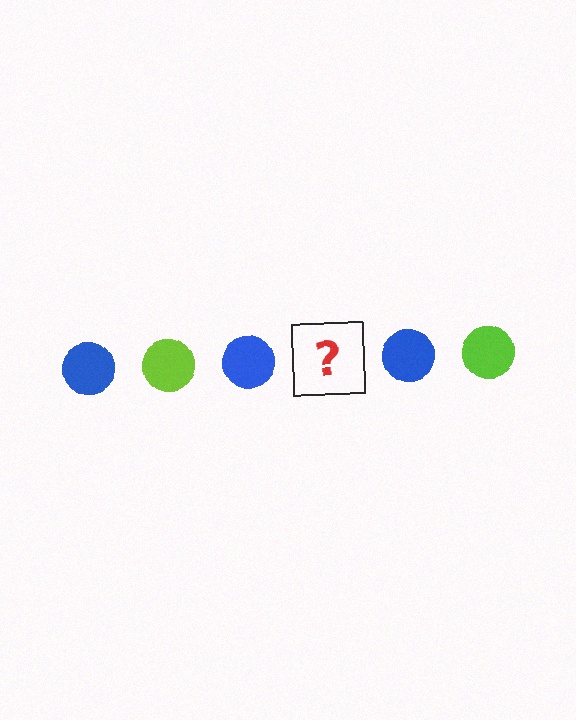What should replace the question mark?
The question mark should be replaced with a lime circle.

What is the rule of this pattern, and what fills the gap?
The rule is that the pattern cycles through blue, lime circles. The gap should be filled with a lime circle.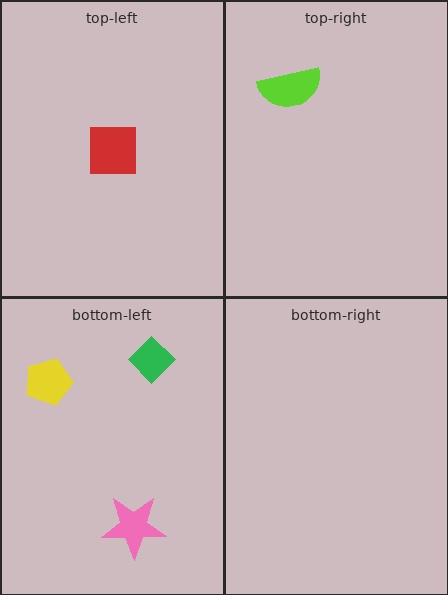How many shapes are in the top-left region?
1.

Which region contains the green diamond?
The bottom-left region.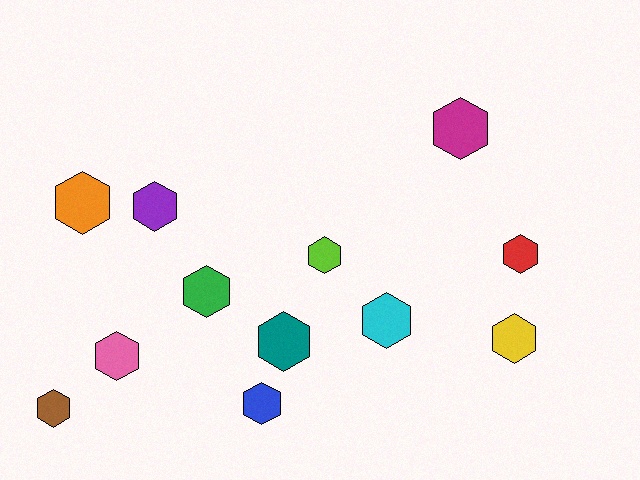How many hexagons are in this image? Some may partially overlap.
There are 12 hexagons.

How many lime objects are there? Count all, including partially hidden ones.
There is 1 lime object.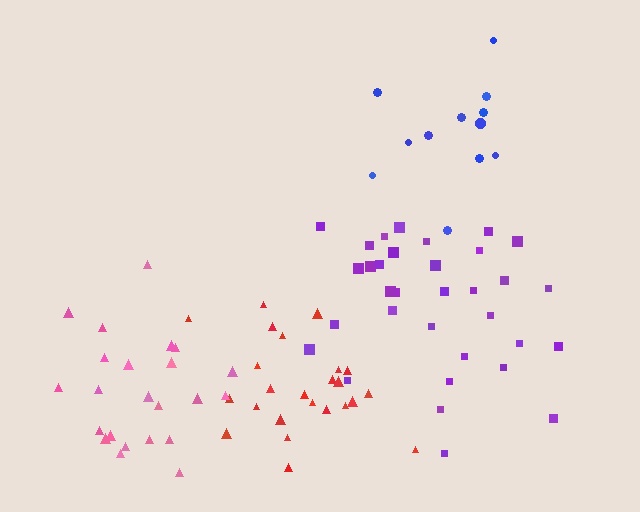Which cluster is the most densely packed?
Pink.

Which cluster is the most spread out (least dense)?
Blue.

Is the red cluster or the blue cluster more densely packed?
Red.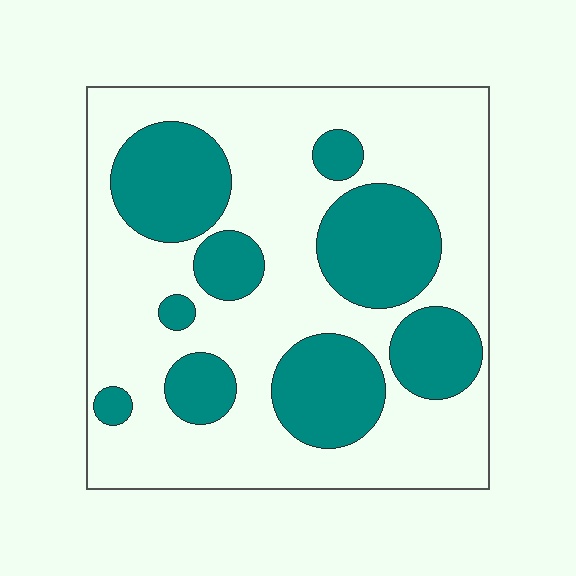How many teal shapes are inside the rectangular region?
9.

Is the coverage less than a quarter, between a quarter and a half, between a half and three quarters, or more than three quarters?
Between a quarter and a half.